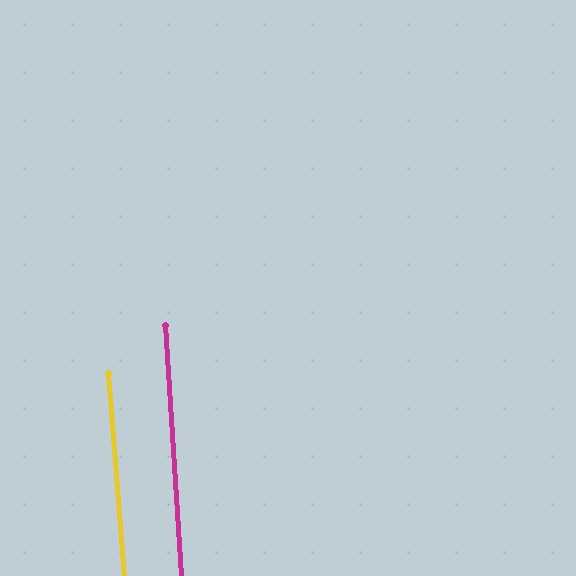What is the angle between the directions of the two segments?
Approximately 1 degree.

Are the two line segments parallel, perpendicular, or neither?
Parallel — their directions differ by only 1.1°.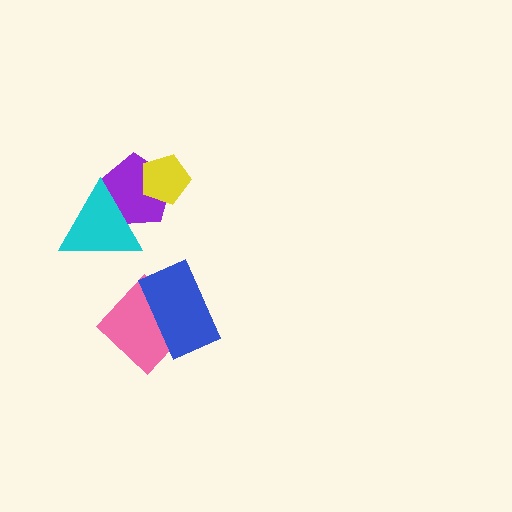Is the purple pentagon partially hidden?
Yes, it is partially covered by another shape.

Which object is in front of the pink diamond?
The blue rectangle is in front of the pink diamond.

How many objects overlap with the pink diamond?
1 object overlaps with the pink diamond.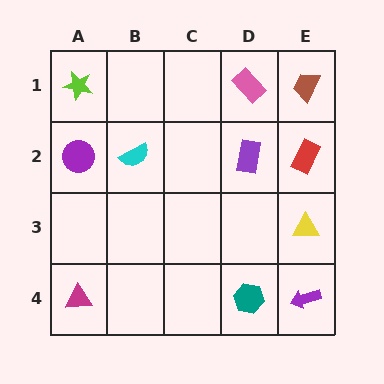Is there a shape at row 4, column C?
No, that cell is empty.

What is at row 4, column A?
A magenta triangle.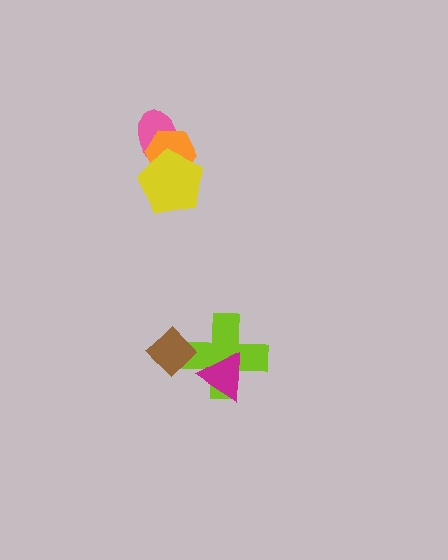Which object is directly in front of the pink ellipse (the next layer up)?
The orange hexagon is directly in front of the pink ellipse.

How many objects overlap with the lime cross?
2 objects overlap with the lime cross.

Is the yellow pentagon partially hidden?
No, no other shape covers it.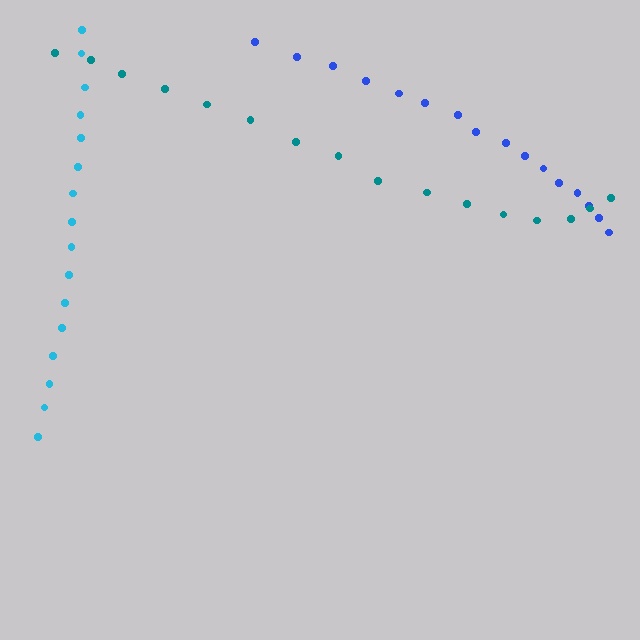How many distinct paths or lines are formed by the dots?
There are 3 distinct paths.